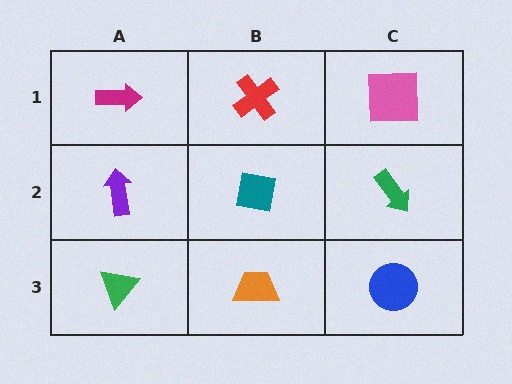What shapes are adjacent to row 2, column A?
A magenta arrow (row 1, column A), a green triangle (row 3, column A), a teal square (row 2, column B).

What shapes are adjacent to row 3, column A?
A purple arrow (row 2, column A), an orange trapezoid (row 3, column B).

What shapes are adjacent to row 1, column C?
A green arrow (row 2, column C), a red cross (row 1, column B).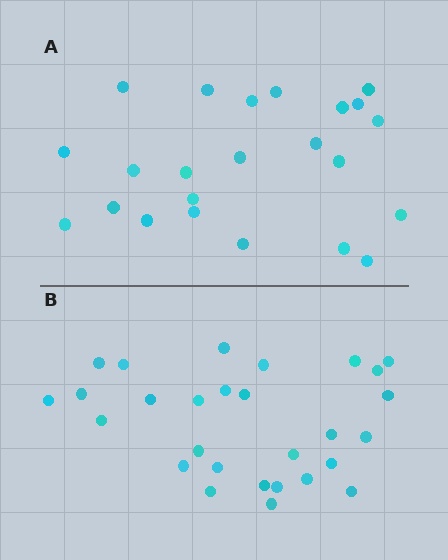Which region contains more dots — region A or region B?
Region B (the bottom region) has more dots.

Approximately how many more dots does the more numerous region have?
Region B has about 5 more dots than region A.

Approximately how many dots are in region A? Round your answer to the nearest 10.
About 20 dots. (The exact count is 23, which rounds to 20.)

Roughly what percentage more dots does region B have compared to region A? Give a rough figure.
About 20% more.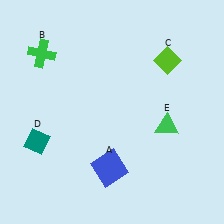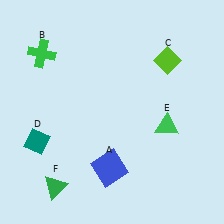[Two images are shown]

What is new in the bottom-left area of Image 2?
A green triangle (F) was added in the bottom-left area of Image 2.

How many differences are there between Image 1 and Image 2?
There is 1 difference between the two images.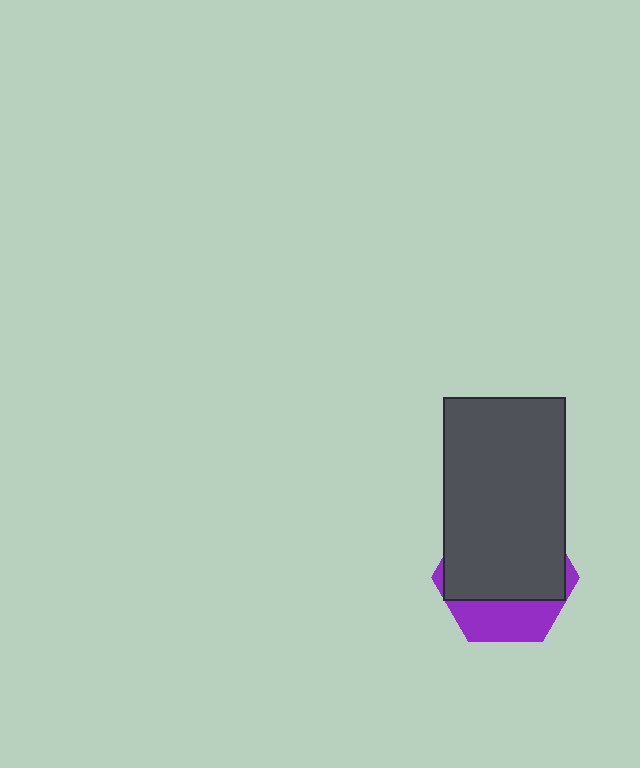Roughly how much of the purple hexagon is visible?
A small part of it is visible (roughly 32%).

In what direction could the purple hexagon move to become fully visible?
The purple hexagon could move down. That would shift it out from behind the dark gray rectangle entirely.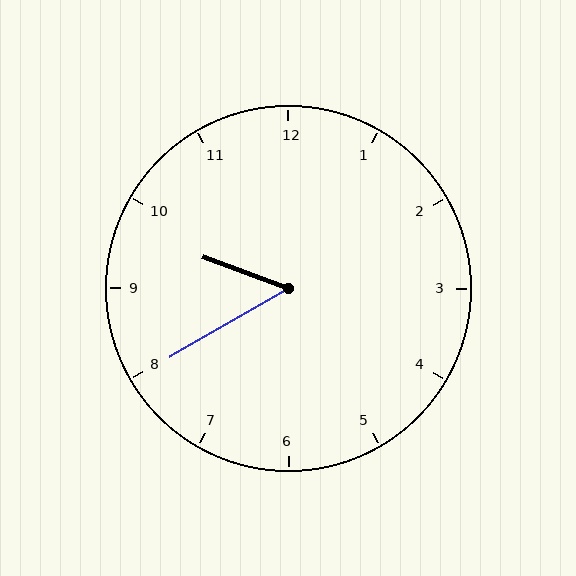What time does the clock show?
9:40.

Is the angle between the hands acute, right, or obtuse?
It is acute.